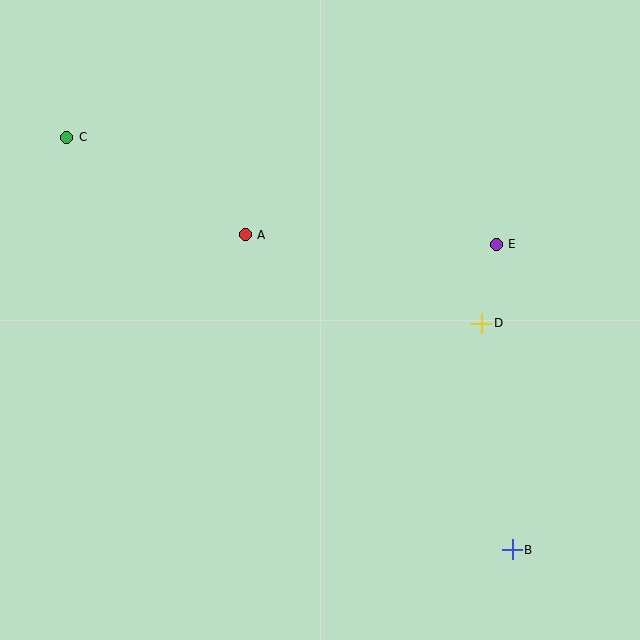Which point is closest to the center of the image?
Point A at (245, 235) is closest to the center.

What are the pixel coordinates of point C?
Point C is at (67, 137).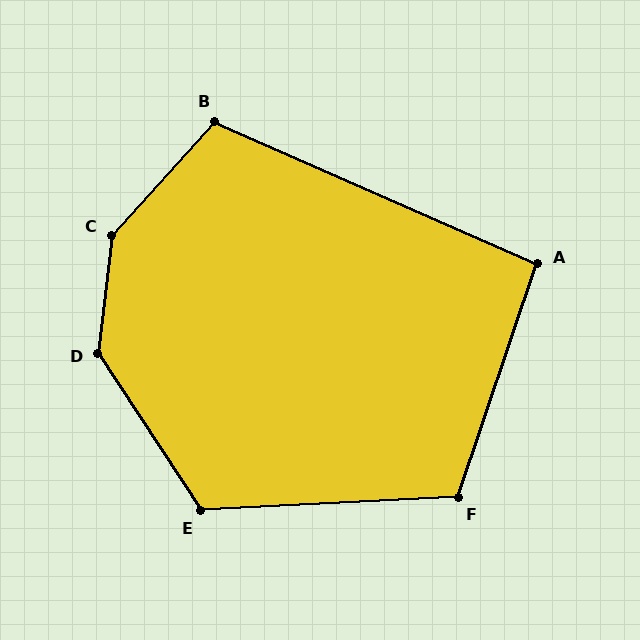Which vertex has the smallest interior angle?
A, at approximately 95 degrees.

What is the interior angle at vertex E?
Approximately 120 degrees (obtuse).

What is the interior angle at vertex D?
Approximately 140 degrees (obtuse).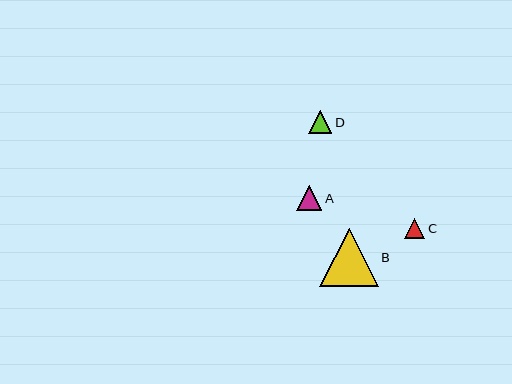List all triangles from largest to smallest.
From largest to smallest: B, A, D, C.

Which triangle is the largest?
Triangle B is the largest with a size of approximately 58 pixels.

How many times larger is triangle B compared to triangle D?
Triangle B is approximately 2.6 times the size of triangle D.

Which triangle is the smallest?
Triangle C is the smallest with a size of approximately 20 pixels.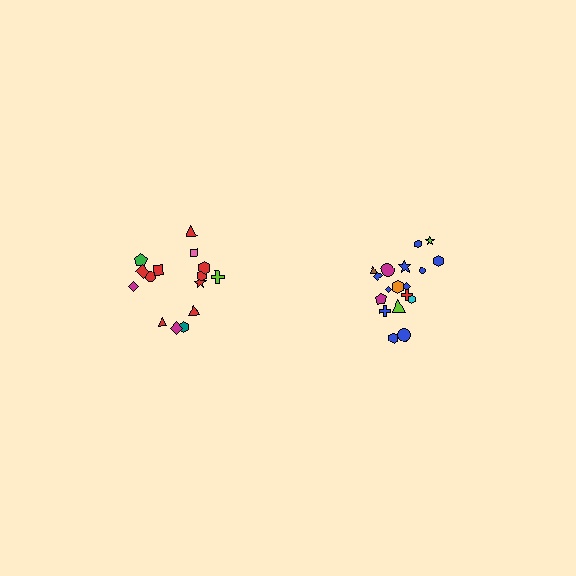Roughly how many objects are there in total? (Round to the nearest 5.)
Roughly 35 objects in total.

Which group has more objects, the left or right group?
The right group.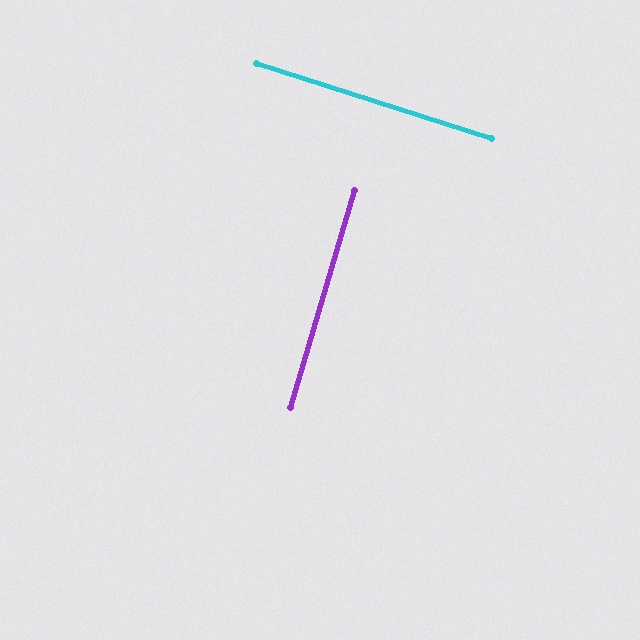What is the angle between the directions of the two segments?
Approximately 89 degrees.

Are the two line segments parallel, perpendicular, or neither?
Perpendicular — they meet at approximately 89°.